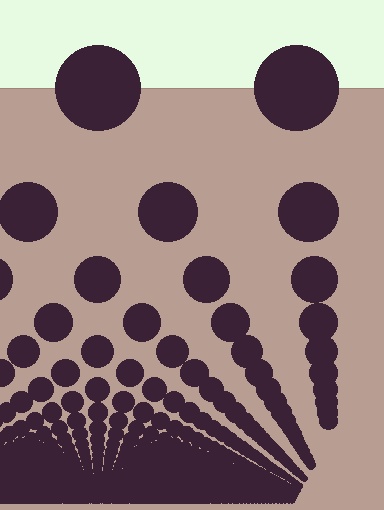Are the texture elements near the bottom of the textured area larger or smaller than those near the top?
Smaller. The gradient is inverted — elements near the bottom are smaller and denser.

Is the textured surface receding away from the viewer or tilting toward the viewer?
The surface appears to tilt toward the viewer. Texture elements get larger and sparser toward the top.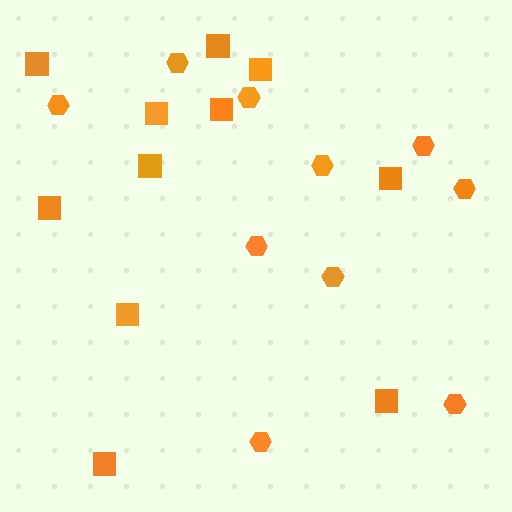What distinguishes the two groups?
There are 2 groups: one group of hexagons (10) and one group of squares (11).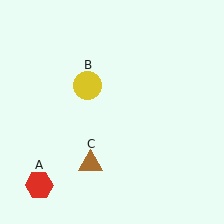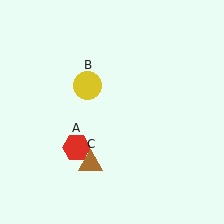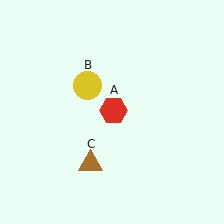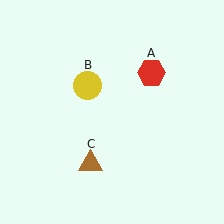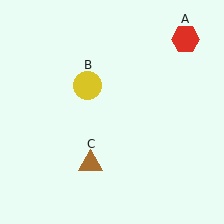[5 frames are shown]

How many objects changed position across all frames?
1 object changed position: red hexagon (object A).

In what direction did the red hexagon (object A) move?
The red hexagon (object A) moved up and to the right.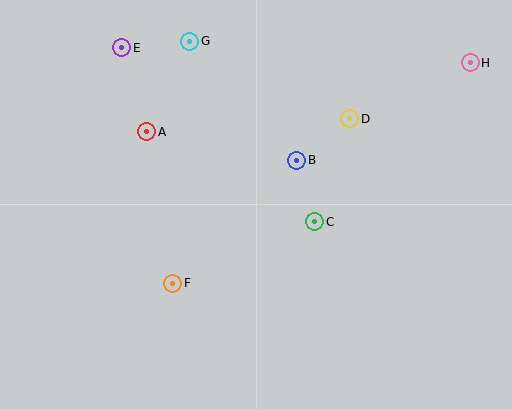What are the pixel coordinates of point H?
Point H is at (470, 63).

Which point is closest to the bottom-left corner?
Point F is closest to the bottom-left corner.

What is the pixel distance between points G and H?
The distance between G and H is 282 pixels.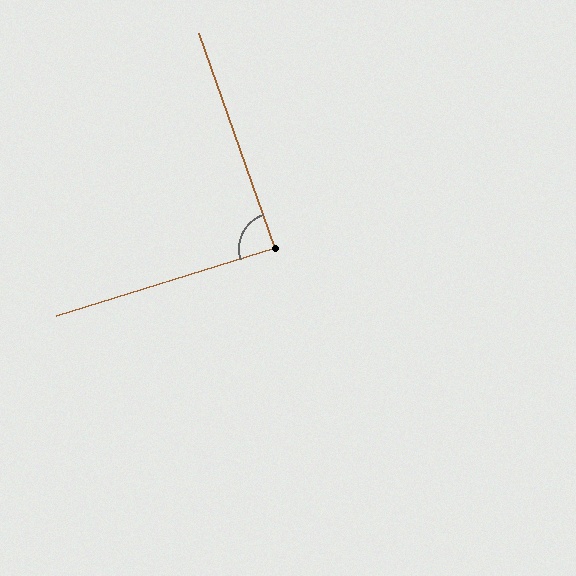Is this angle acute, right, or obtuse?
It is approximately a right angle.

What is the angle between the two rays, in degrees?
Approximately 88 degrees.